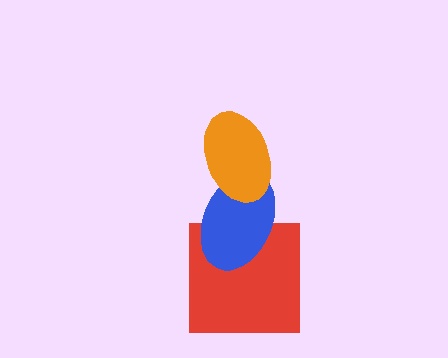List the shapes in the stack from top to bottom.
From top to bottom: the orange ellipse, the blue ellipse, the red square.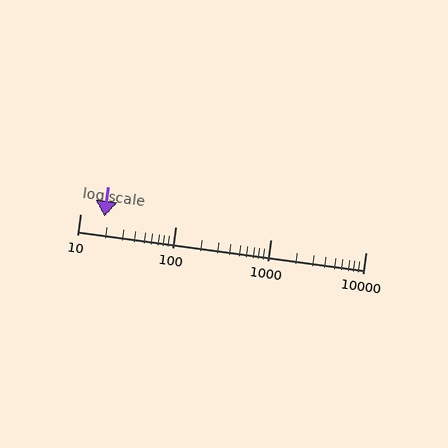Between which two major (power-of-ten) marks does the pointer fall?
The pointer is between 10 and 100.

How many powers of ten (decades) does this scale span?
The scale spans 3 decades, from 10 to 10000.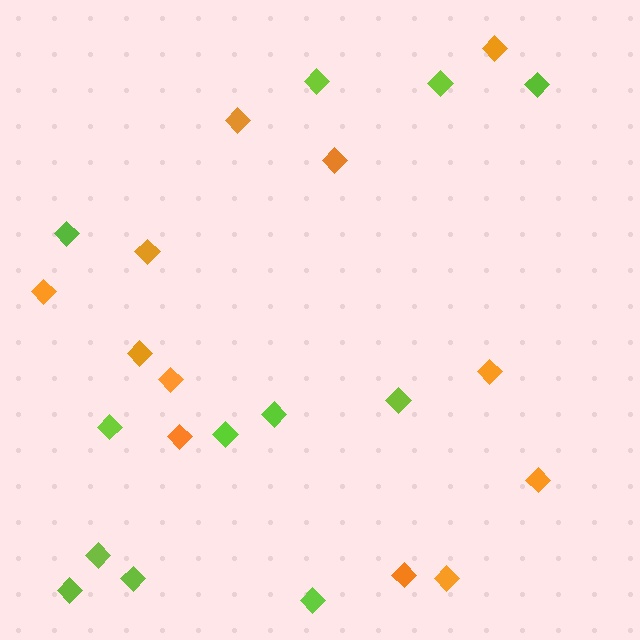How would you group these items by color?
There are 2 groups: one group of orange diamonds (12) and one group of lime diamonds (12).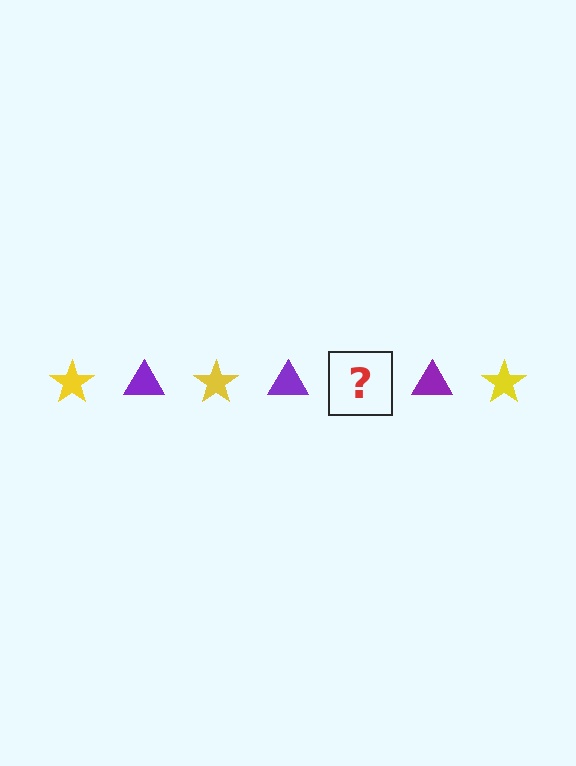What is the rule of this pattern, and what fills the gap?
The rule is that the pattern alternates between yellow star and purple triangle. The gap should be filled with a yellow star.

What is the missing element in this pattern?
The missing element is a yellow star.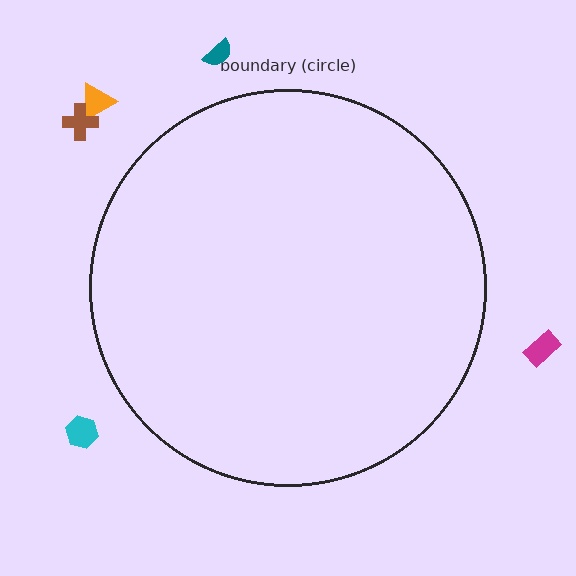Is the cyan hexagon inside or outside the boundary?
Outside.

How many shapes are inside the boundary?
0 inside, 5 outside.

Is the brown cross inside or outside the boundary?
Outside.